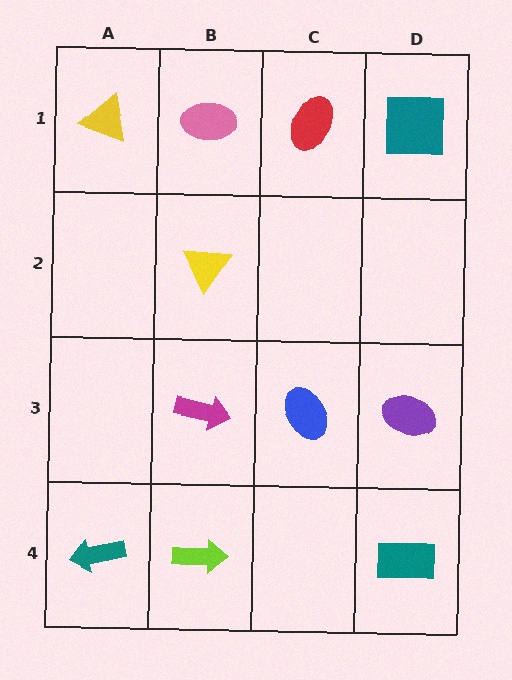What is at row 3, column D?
A purple ellipse.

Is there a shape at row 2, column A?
No, that cell is empty.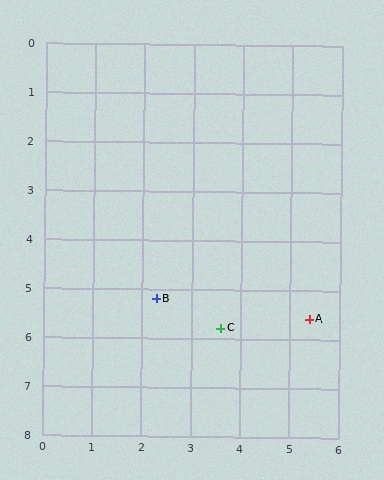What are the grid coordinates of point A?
Point A is at approximately (5.4, 5.6).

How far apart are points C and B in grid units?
Points C and B are about 1.4 grid units apart.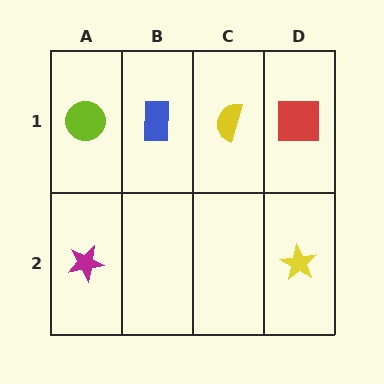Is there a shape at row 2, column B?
No, that cell is empty.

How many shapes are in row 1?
4 shapes.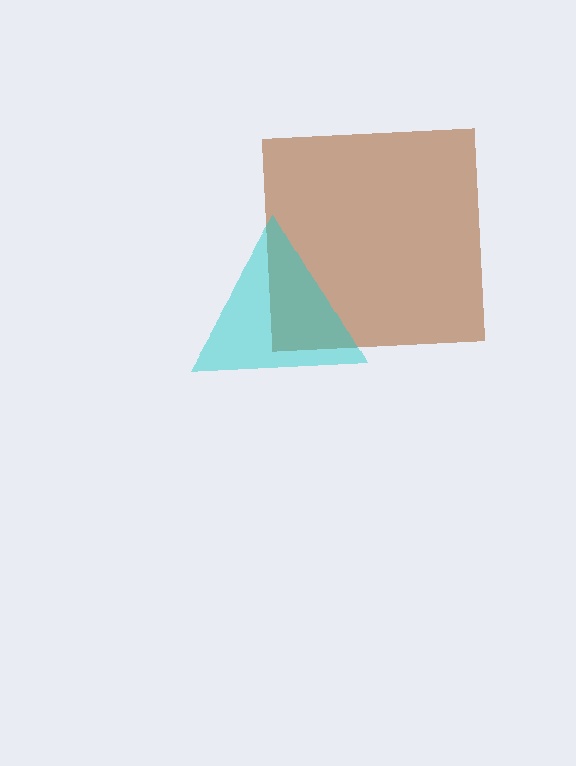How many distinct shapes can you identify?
There are 2 distinct shapes: a brown square, a cyan triangle.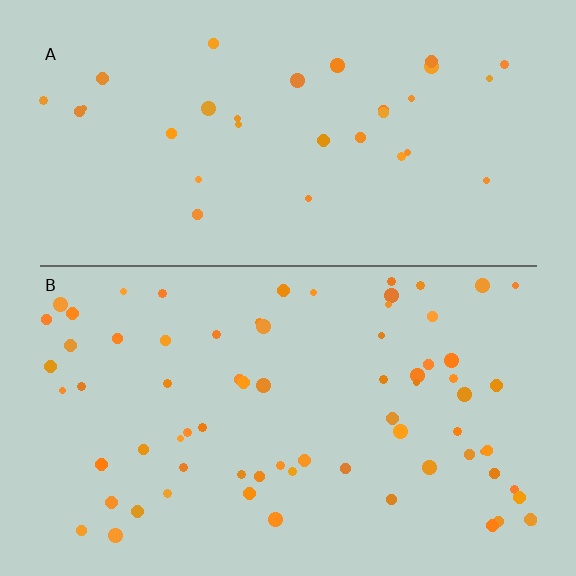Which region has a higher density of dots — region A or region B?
B (the bottom).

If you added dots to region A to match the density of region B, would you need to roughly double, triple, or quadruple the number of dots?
Approximately double.